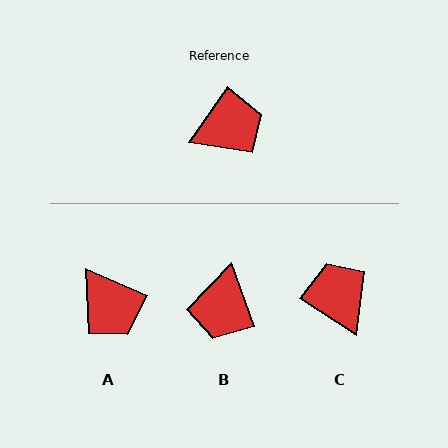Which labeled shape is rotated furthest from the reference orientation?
B, about 125 degrees away.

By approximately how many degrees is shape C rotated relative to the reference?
Approximately 91 degrees counter-clockwise.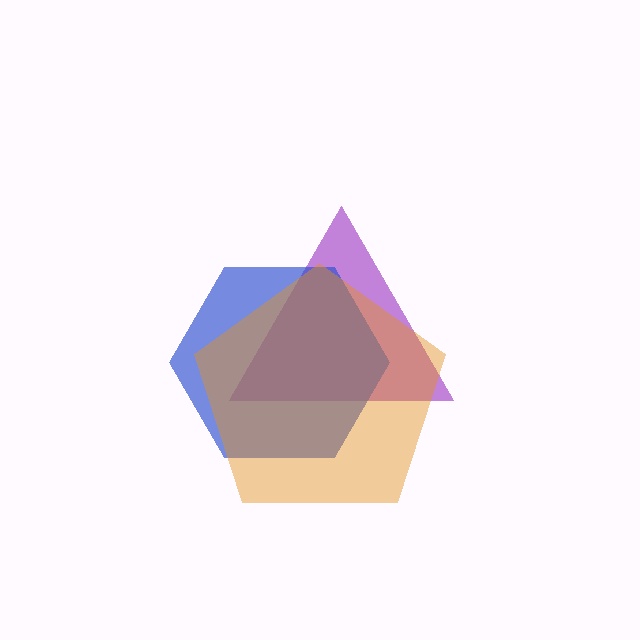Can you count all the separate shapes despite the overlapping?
Yes, there are 3 separate shapes.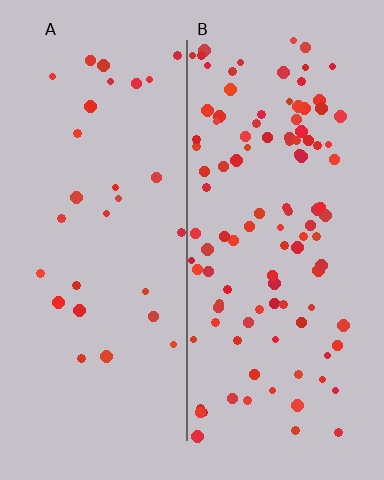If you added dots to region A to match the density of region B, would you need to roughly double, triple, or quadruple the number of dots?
Approximately quadruple.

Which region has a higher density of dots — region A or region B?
B (the right).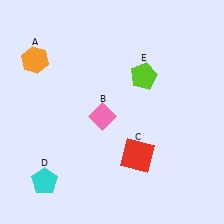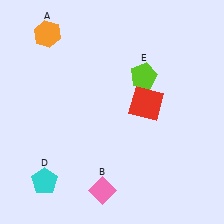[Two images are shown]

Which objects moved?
The objects that moved are: the orange hexagon (A), the pink diamond (B), the red square (C).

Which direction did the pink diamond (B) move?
The pink diamond (B) moved down.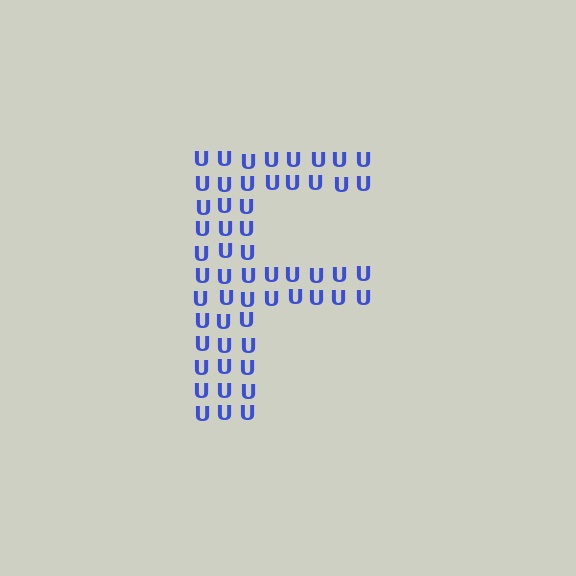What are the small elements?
The small elements are letter U's.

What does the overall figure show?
The overall figure shows the letter F.